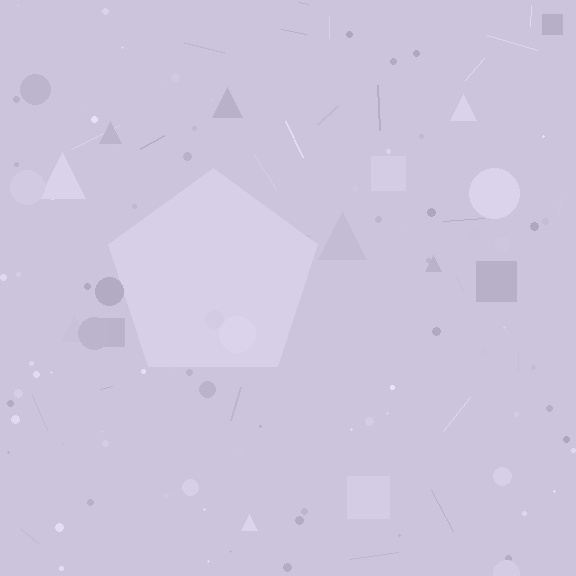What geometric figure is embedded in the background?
A pentagon is embedded in the background.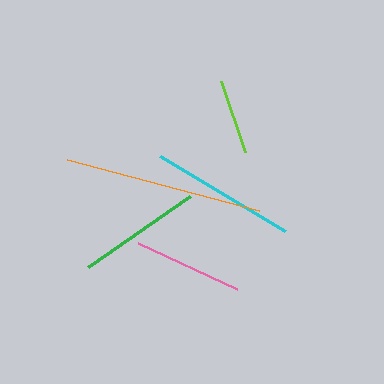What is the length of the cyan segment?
The cyan segment is approximately 145 pixels long.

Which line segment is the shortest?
The lime line is the shortest at approximately 75 pixels.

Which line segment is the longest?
The orange line is the longest at approximately 199 pixels.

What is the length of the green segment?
The green segment is approximately 124 pixels long.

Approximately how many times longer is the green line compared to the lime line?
The green line is approximately 1.7 times the length of the lime line.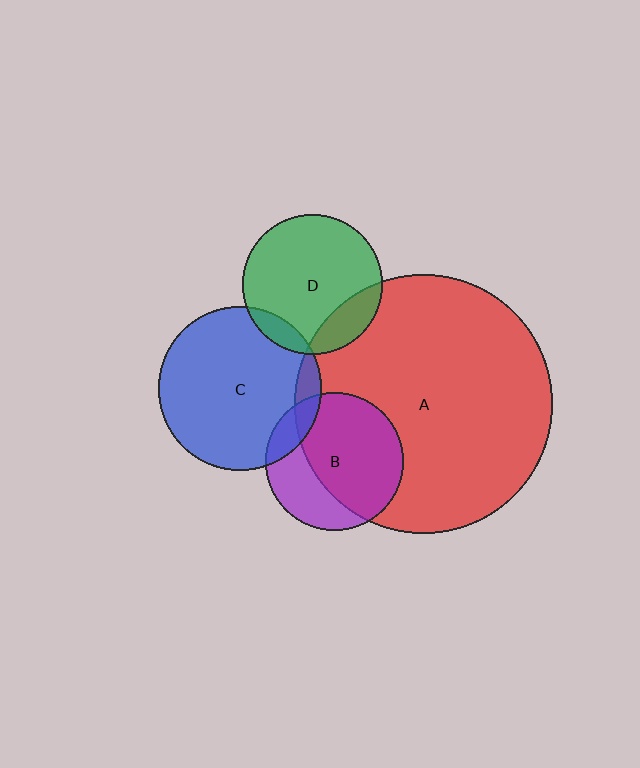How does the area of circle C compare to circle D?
Approximately 1.4 times.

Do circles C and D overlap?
Yes.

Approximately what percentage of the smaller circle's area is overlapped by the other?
Approximately 10%.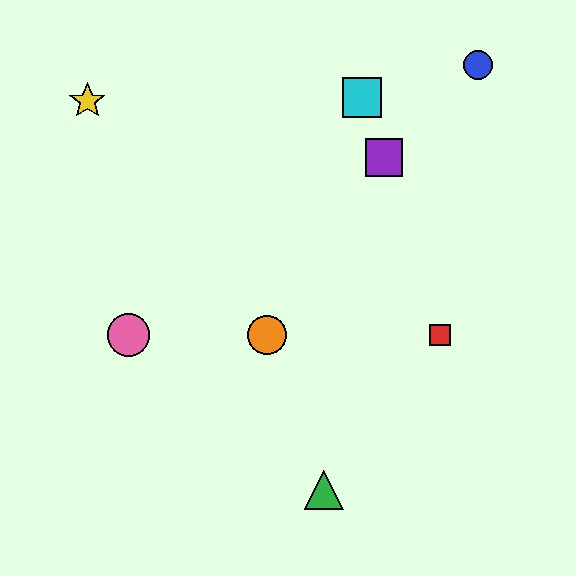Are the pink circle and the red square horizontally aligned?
Yes, both are at y≈335.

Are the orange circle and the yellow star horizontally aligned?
No, the orange circle is at y≈335 and the yellow star is at y≈101.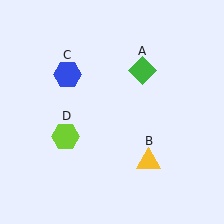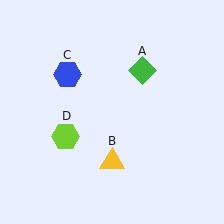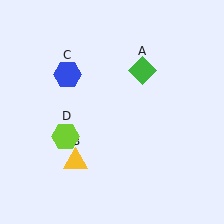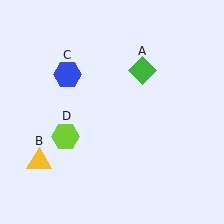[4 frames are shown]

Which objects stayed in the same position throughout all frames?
Green diamond (object A) and blue hexagon (object C) and lime hexagon (object D) remained stationary.